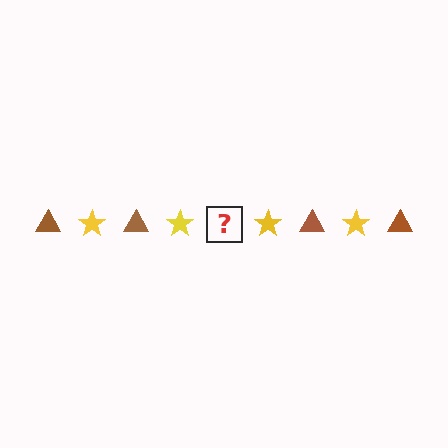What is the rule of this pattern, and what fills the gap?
The rule is that the pattern alternates between brown triangle and yellow star. The gap should be filled with a brown triangle.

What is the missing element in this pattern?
The missing element is a brown triangle.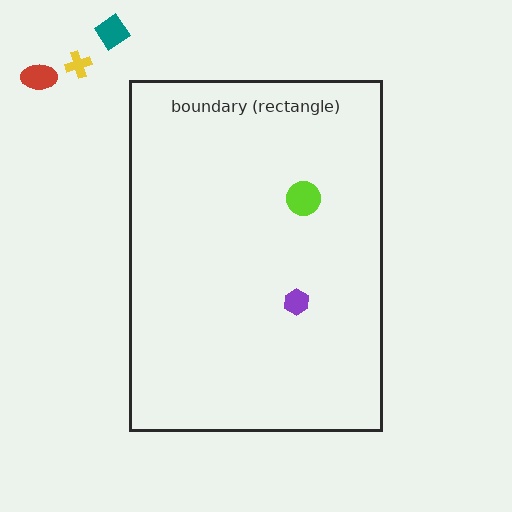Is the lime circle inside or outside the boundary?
Inside.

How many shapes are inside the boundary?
2 inside, 3 outside.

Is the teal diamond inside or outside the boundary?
Outside.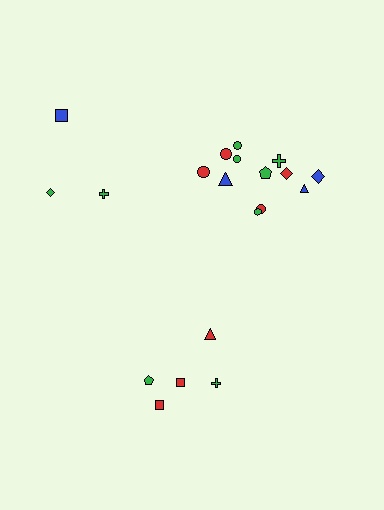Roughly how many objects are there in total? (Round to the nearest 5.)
Roughly 20 objects in total.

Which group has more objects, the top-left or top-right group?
The top-right group.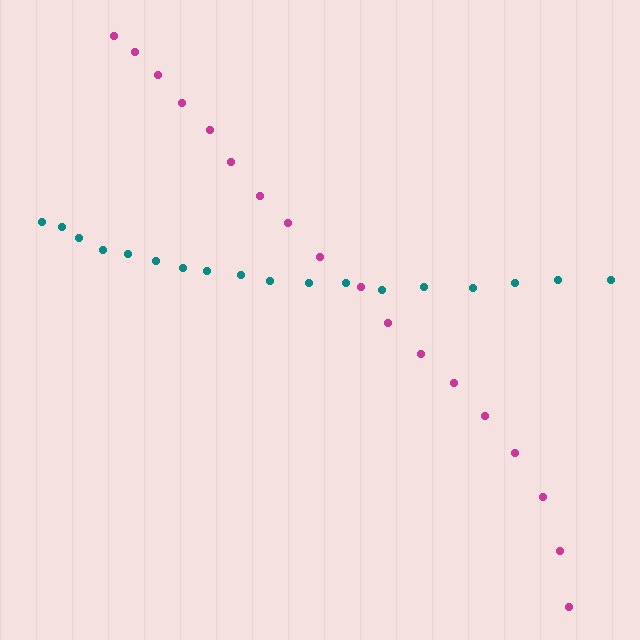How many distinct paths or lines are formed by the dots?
There are 2 distinct paths.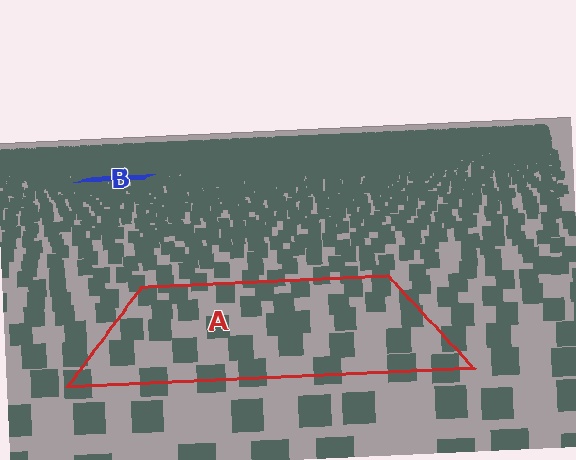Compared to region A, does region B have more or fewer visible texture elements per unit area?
Region B has more texture elements per unit area — they are packed more densely because it is farther away.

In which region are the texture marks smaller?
The texture marks are smaller in region B, because it is farther away.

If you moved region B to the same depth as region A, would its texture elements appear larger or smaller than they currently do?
They would appear larger. At a closer depth, the same texture elements are projected at a bigger on-screen size.